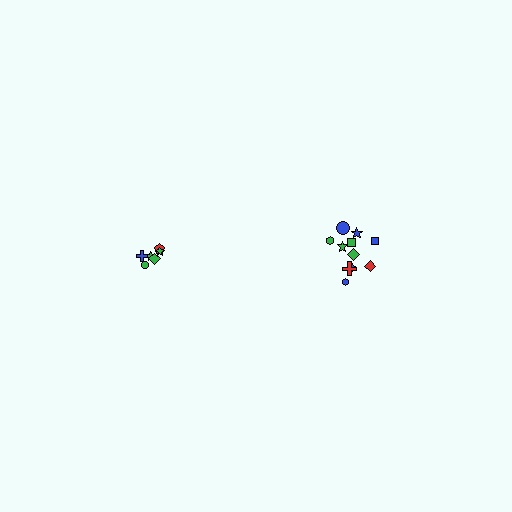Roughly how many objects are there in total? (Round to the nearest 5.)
Roughly 20 objects in total.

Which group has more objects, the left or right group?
The right group.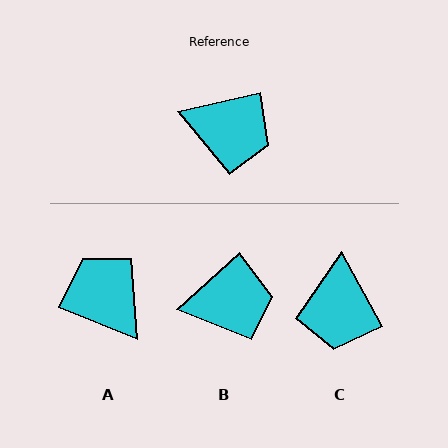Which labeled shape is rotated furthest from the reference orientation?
A, about 145 degrees away.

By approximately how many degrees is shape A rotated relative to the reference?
Approximately 145 degrees counter-clockwise.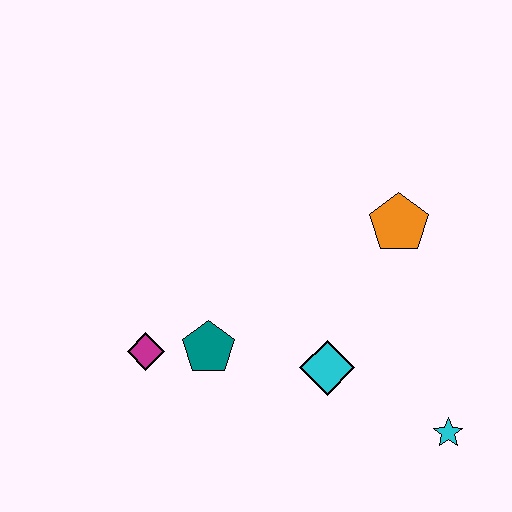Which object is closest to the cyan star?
The cyan diamond is closest to the cyan star.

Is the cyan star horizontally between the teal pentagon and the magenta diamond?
No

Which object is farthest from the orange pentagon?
The magenta diamond is farthest from the orange pentagon.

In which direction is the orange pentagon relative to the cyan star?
The orange pentagon is above the cyan star.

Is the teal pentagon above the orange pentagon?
No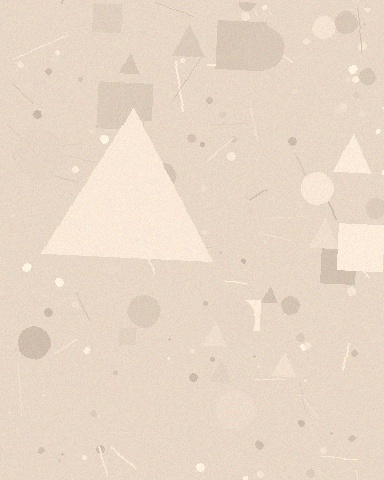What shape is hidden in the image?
A triangle is hidden in the image.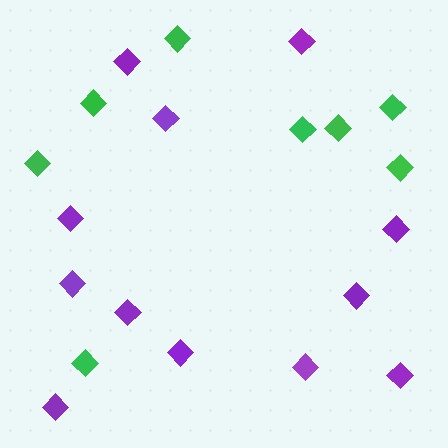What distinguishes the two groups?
There are 2 groups: one group of purple diamonds (12) and one group of green diamonds (8).